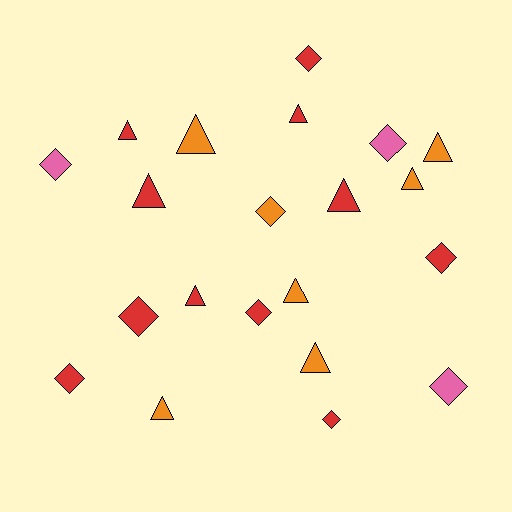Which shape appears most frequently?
Triangle, with 11 objects.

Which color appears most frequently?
Red, with 11 objects.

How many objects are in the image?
There are 21 objects.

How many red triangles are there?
There are 5 red triangles.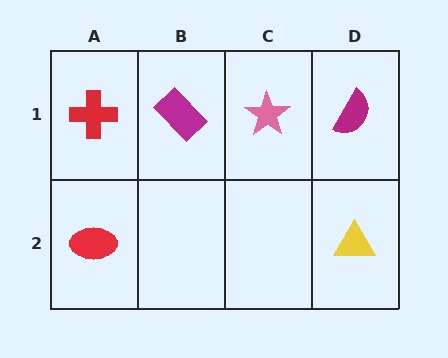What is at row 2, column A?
A red ellipse.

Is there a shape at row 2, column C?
No, that cell is empty.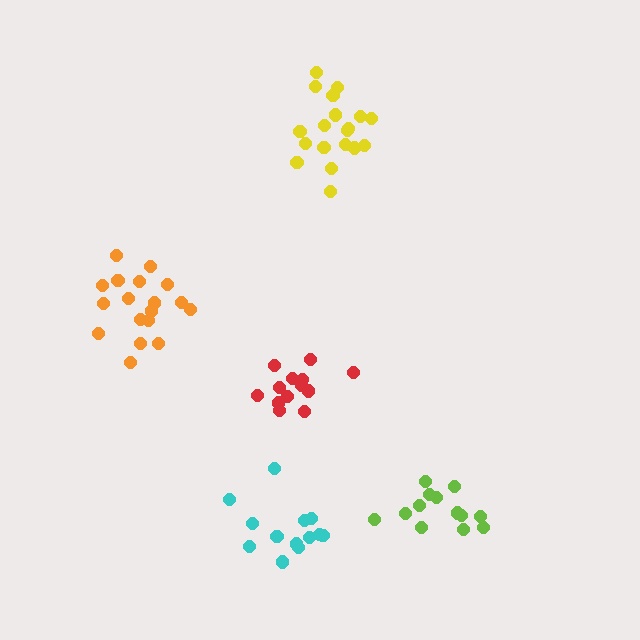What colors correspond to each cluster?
The clusters are colored: cyan, orange, lime, red, yellow.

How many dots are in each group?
Group 1: 13 dots, Group 2: 18 dots, Group 3: 13 dots, Group 4: 13 dots, Group 5: 19 dots (76 total).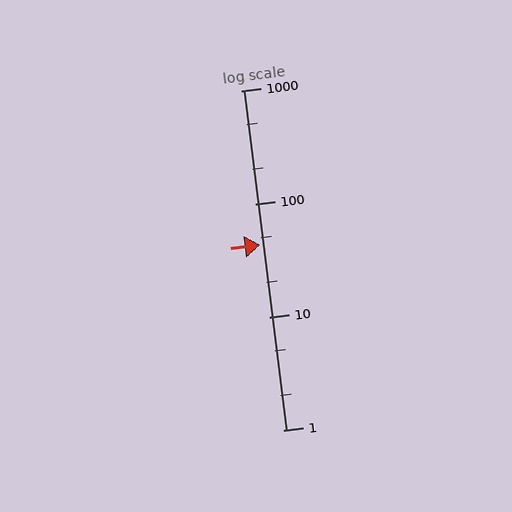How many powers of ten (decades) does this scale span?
The scale spans 3 decades, from 1 to 1000.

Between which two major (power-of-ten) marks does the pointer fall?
The pointer is between 10 and 100.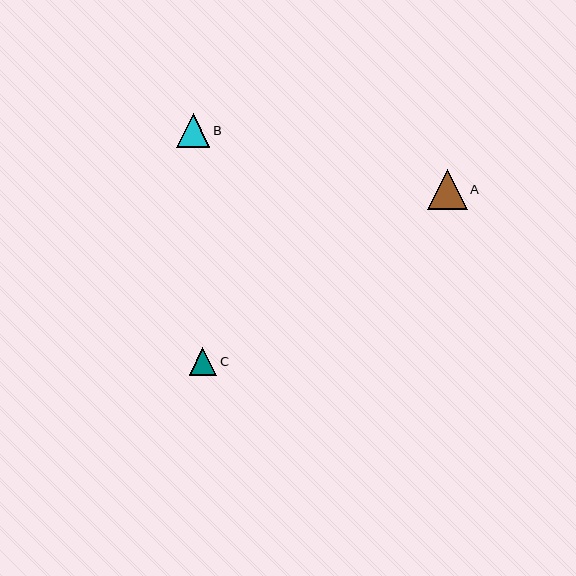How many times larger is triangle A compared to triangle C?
Triangle A is approximately 1.5 times the size of triangle C.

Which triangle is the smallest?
Triangle C is the smallest with a size of approximately 28 pixels.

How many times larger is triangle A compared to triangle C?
Triangle A is approximately 1.5 times the size of triangle C.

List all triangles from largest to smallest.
From largest to smallest: A, B, C.